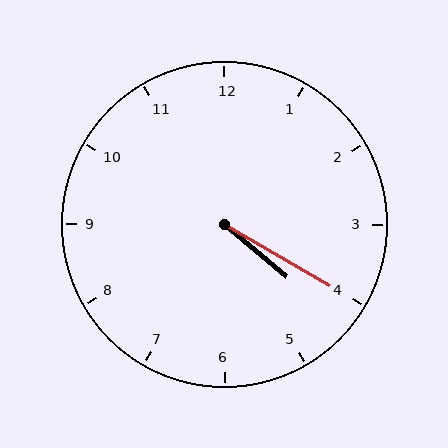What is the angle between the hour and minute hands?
Approximately 10 degrees.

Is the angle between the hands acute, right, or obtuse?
It is acute.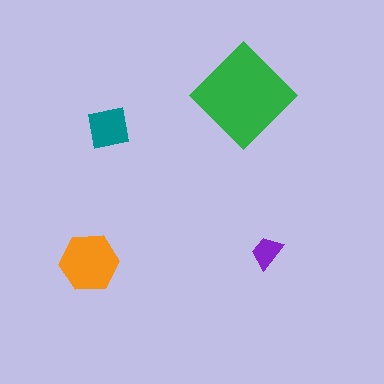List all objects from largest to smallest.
The green diamond, the orange hexagon, the teal square, the purple trapezoid.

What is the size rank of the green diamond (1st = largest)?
1st.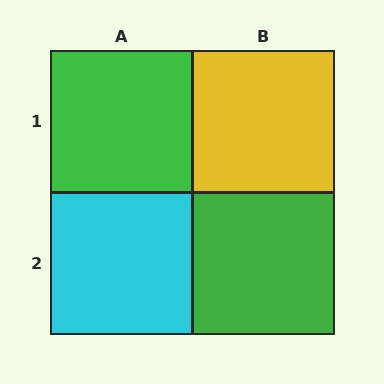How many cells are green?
2 cells are green.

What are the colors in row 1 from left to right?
Green, yellow.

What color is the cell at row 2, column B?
Green.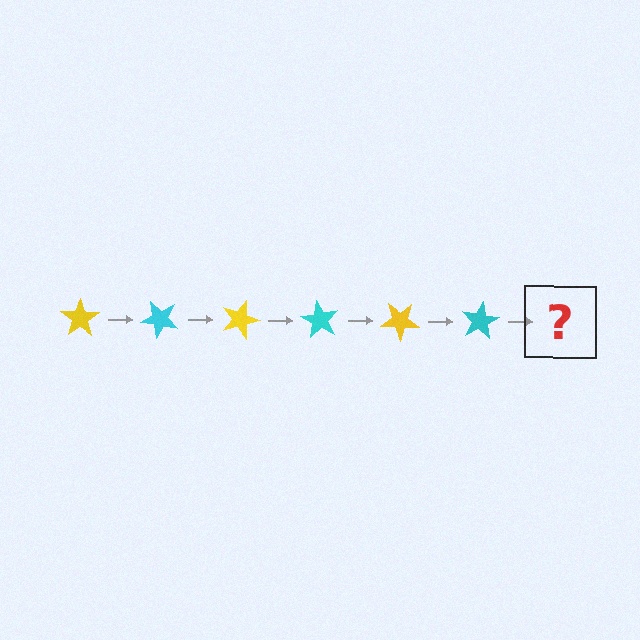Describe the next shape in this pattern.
It should be a yellow star, rotated 270 degrees from the start.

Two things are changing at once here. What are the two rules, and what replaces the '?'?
The two rules are that it rotates 45 degrees each step and the color cycles through yellow and cyan. The '?' should be a yellow star, rotated 270 degrees from the start.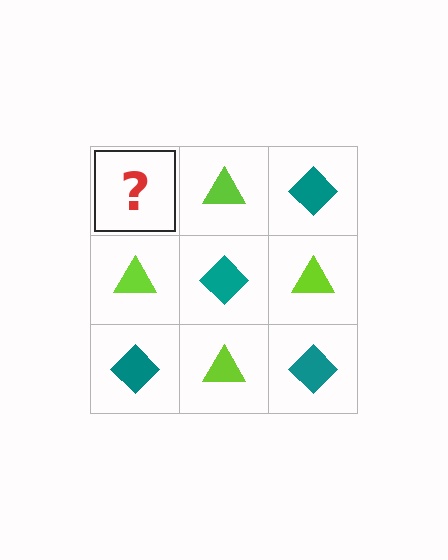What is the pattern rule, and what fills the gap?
The rule is that it alternates teal diamond and lime triangle in a checkerboard pattern. The gap should be filled with a teal diamond.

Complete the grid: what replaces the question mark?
The question mark should be replaced with a teal diamond.